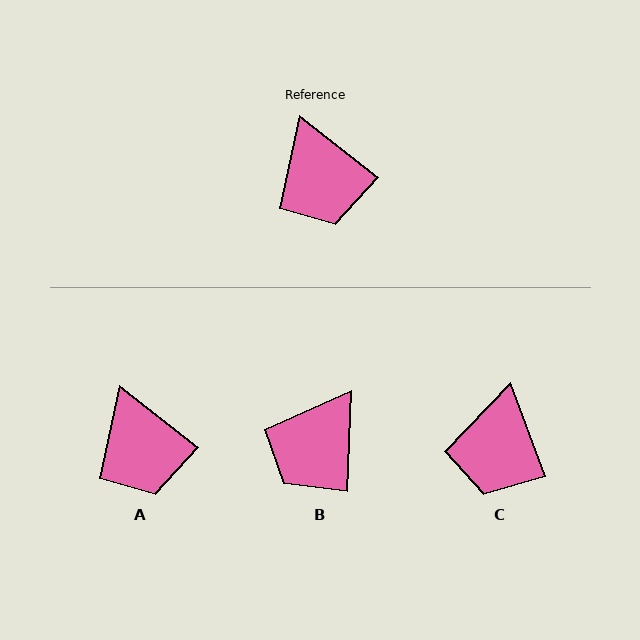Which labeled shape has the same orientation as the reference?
A.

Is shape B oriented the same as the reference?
No, it is off by about 54 degrees.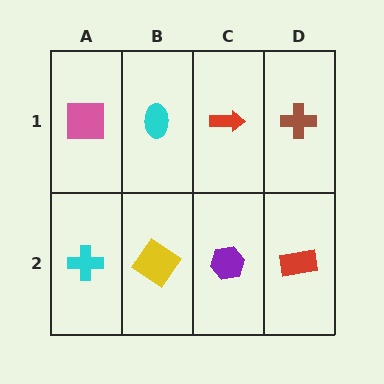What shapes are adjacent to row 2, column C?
A red arrow (row 1, column C), a yellow diamond (row 2, column B), a red rectangle (row 2, column D).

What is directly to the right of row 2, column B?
A purple hexagon.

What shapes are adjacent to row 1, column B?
A yellow diamond (row 2, column B), a pink square (row 1, column A), a red arrow (row 1, column C).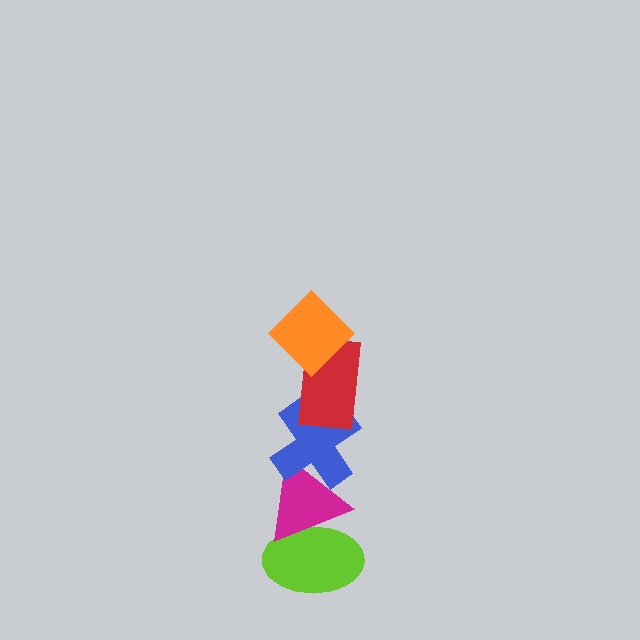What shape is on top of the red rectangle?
The orange diamond is on top of the red rectangle.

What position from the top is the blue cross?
The blue cross is 3rd from the top.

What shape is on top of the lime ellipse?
The magenta triangle is on top of the lime ellipse.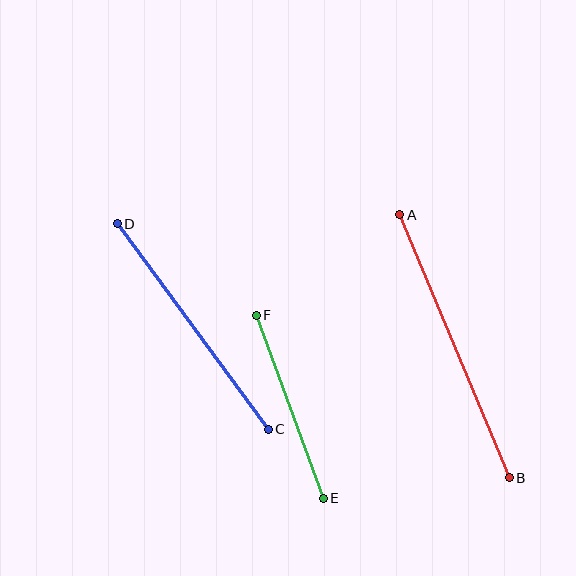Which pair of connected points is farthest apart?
Points A and B are farthest apart.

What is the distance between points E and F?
The distance is approximately 195 pixels.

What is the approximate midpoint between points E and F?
The midpoint is at approximately (290, 407) pixels.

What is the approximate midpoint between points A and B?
The midpoint is at approximately (454, 346) pixels.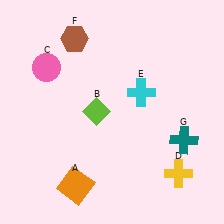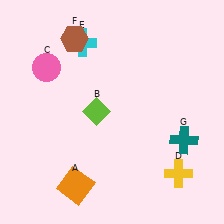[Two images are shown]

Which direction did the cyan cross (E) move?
The cyan cross (E) moved left.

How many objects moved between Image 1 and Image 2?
1 object moved between the two images.